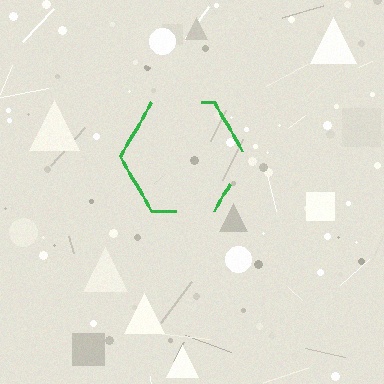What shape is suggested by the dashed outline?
The dashed outline suggests a hexagon.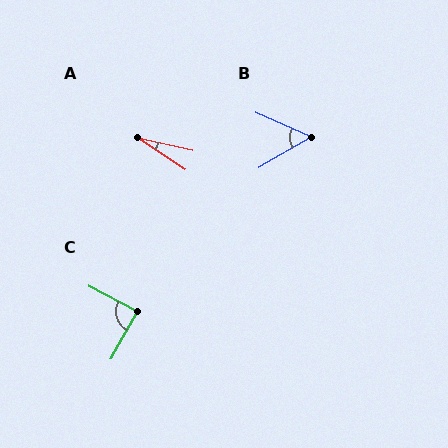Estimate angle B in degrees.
Approximately 54 degrees.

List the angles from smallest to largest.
A (21°), B (54°), C (89°).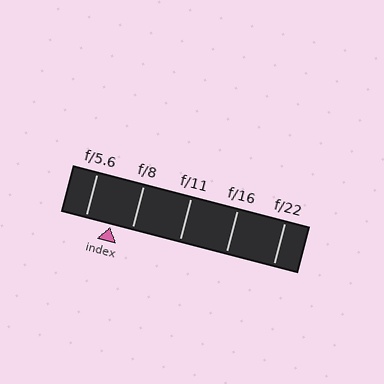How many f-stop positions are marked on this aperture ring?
There are 5 f-stop positions marked.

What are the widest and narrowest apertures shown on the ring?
The widest aperture shown is f/5.6 and the narrowest is f/22.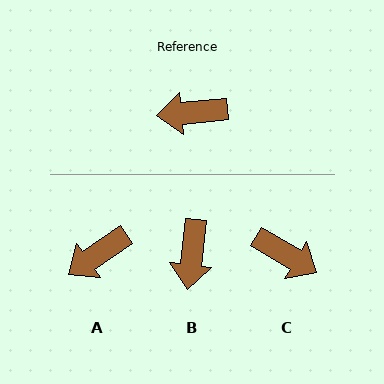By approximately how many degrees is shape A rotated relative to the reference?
Approximately 29 degrees counter-clockwise.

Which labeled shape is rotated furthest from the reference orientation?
C, about 144 degrees away.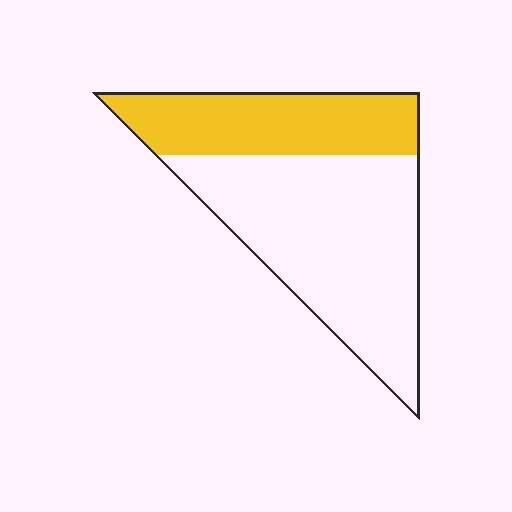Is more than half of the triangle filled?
No.